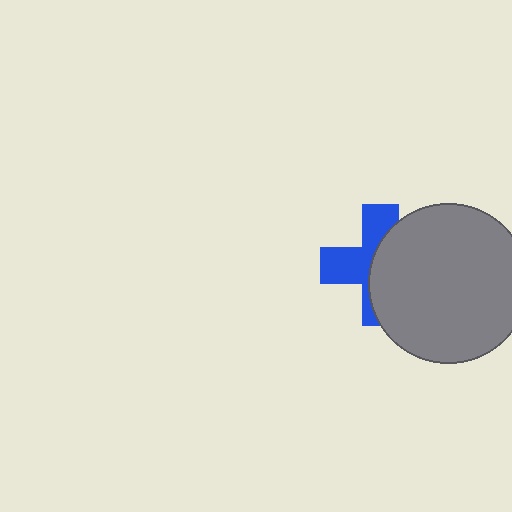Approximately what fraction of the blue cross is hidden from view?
Roughly 53% of the blue cross is hidden behind the gray circle.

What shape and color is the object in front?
The object in front is a gray circle.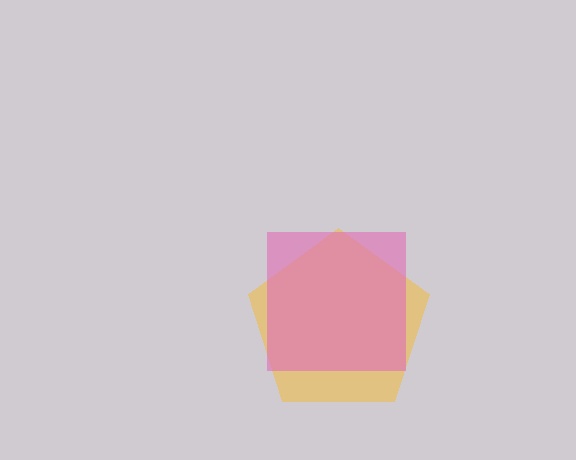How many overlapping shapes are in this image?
There are 2 overlapping shapes in the image.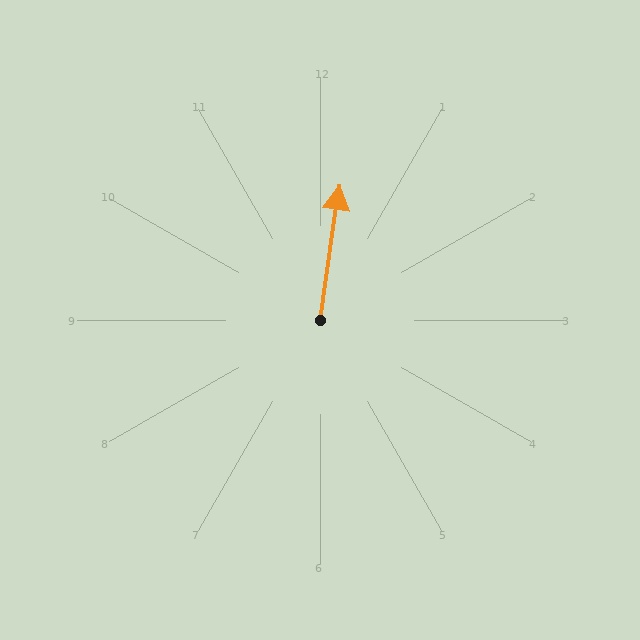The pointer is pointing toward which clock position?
Roughly 12 o'clock.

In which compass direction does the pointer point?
North.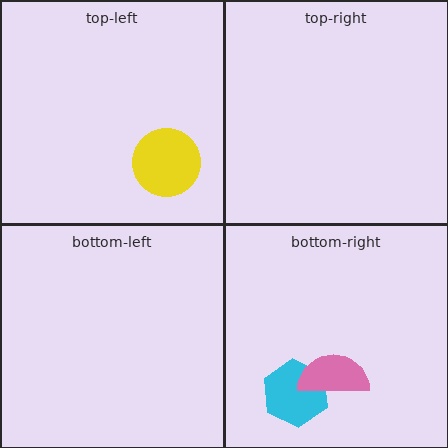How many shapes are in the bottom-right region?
2.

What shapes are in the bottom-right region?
The cyan hexagon, the pink semicircle.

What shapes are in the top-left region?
The yellow circle.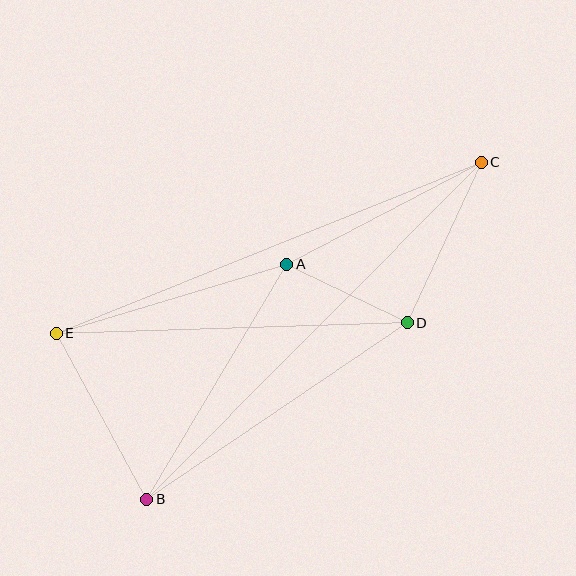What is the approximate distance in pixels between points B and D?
The distance between B and D is approximately 315 pixels.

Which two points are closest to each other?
Points A and D are closest to each other.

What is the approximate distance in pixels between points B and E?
The distance between B and E is approximately 189 pixels.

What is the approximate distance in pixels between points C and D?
The distance between C and D is approximately 177 pixels.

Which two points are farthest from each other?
Points B and C are farthest from each other.